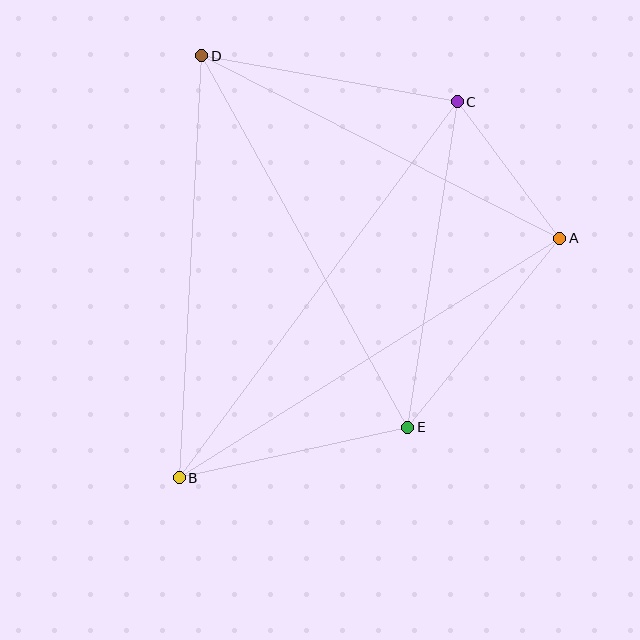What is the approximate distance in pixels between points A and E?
The distance between A and E is approximately 243 pixels.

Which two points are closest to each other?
Points A and C are closest to each other.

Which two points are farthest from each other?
Points B and C are farthest from each other.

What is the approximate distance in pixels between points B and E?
The distance between B and E is approximately 234 pixels.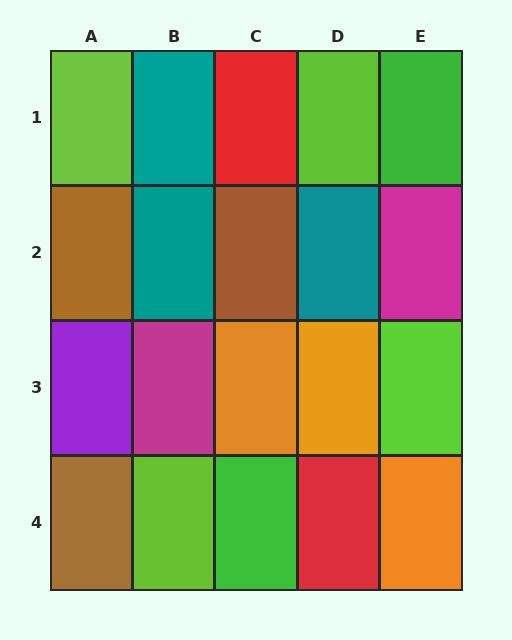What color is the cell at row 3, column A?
Purple.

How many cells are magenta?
2 cells are magenta.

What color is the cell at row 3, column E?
Lime.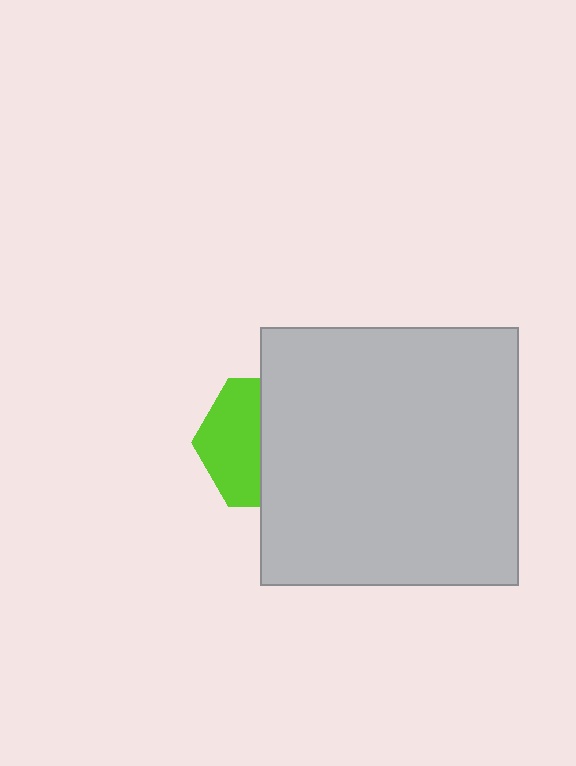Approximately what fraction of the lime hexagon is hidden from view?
Roughly 55% of the lime hexagon is hidden behind the light gray square.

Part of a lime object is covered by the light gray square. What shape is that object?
It is a hexagon.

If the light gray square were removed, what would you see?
You would see the complete lime hexagon.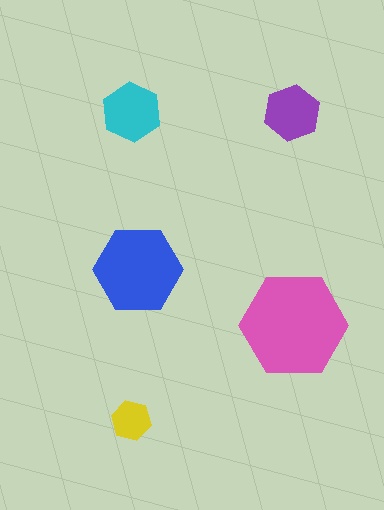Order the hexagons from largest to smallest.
the pink one, the blue one, the cyan one, the purple one, the yellow one.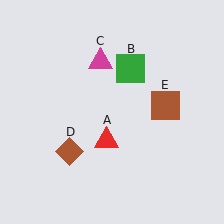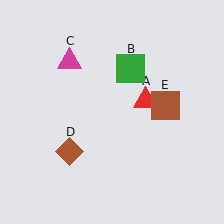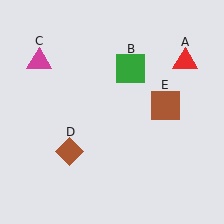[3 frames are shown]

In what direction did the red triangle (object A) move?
The red triangle (object A) moved up and to the right.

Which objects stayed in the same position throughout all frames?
Green square (object B) and brown diamond (object D) and brown square (object E) remained stationary.